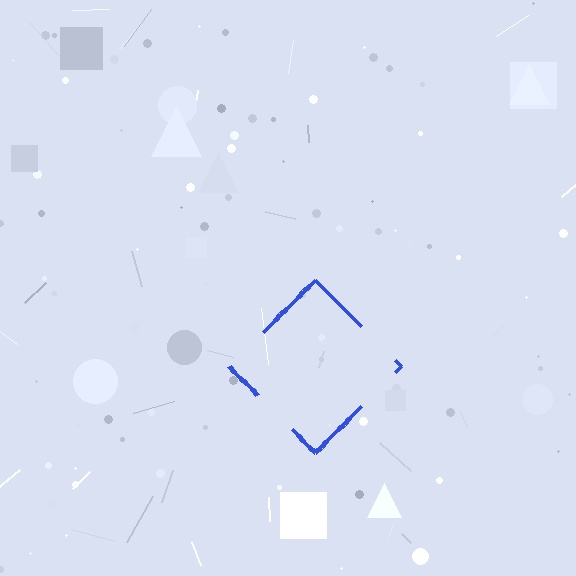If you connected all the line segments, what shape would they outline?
They would outline a diamond.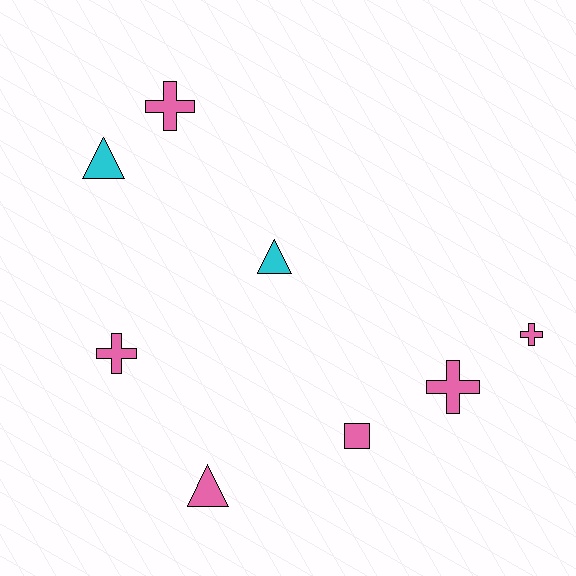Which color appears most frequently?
Pink, with 6 objects.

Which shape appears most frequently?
Cross, with 4 objects.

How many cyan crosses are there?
There are no cyan crosses.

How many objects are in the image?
There are 8 objects.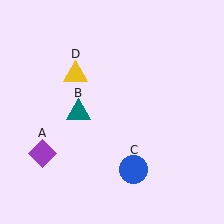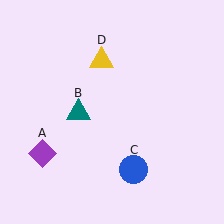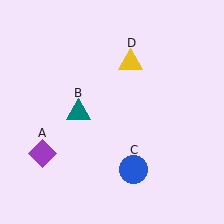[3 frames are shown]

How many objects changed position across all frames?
1 object changed position: yellow triangle (object D).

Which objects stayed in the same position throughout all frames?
Purple diamond (object A) and teal triangle (object B) and blue circle (object C) remained stationary.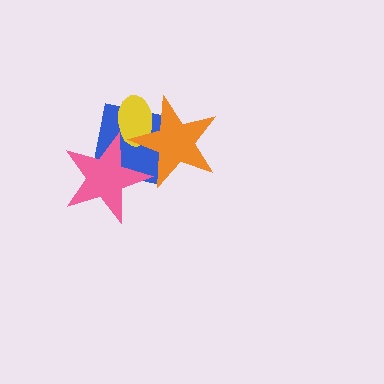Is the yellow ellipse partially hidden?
Yes, it is partially covered by another shape.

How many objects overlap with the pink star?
3 objects overlap with the pink star.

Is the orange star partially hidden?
No, no other shape covers it.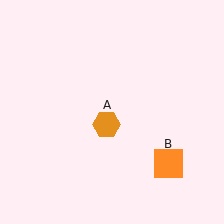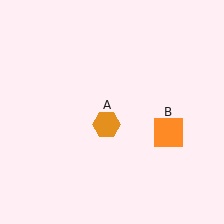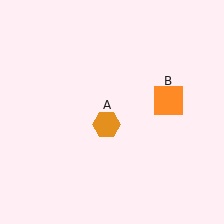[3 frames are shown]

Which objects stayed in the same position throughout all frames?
Orange hexagon (object A) remained stationary.